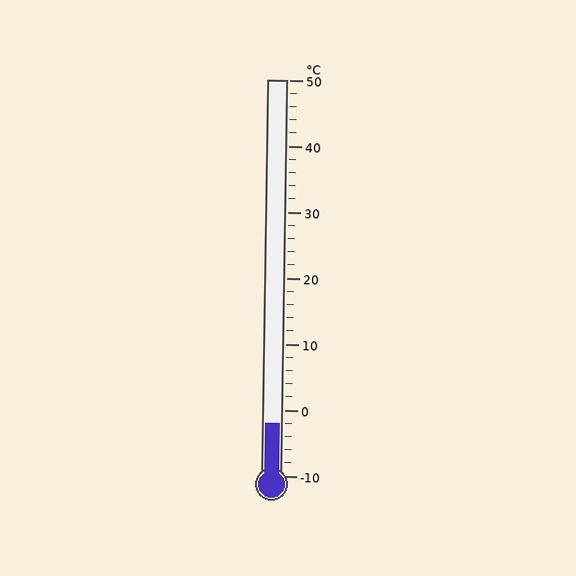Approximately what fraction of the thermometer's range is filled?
The thermometer is filled to approximately 15% of its range.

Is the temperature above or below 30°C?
The temperature is below 30°C.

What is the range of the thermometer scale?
The thermometer scale ranges from -10°C to 50°C.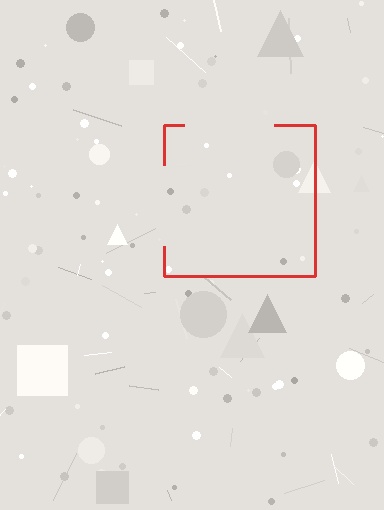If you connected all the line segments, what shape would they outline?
They would outline a square.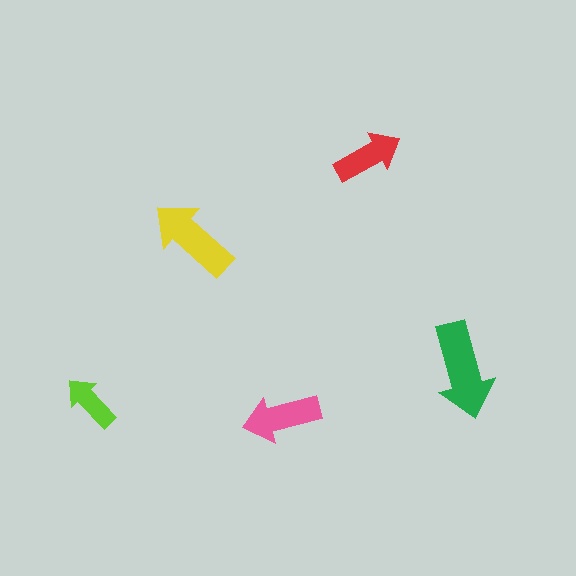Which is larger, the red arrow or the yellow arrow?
The yellow one.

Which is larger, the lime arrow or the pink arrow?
The pink one.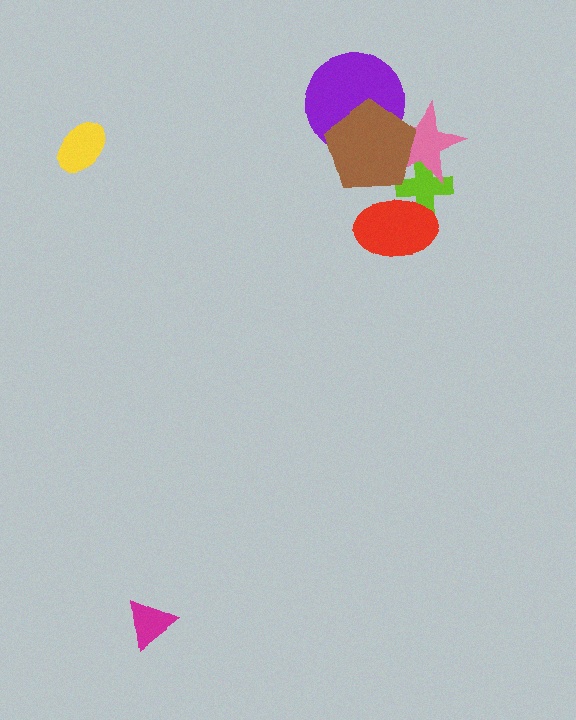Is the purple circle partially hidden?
Yes, it is partially covered by another shape.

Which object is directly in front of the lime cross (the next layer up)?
The pink star is directly in front of the lime cross.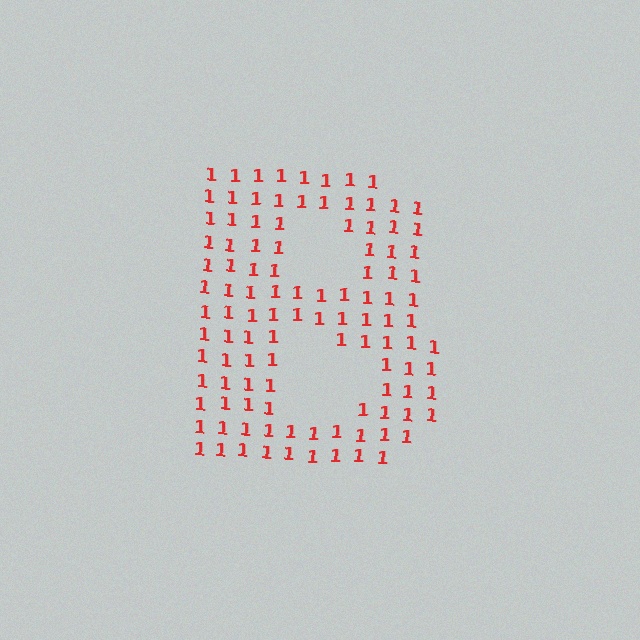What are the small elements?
The small elements are digit 1's.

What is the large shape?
The large shape is the letter B.